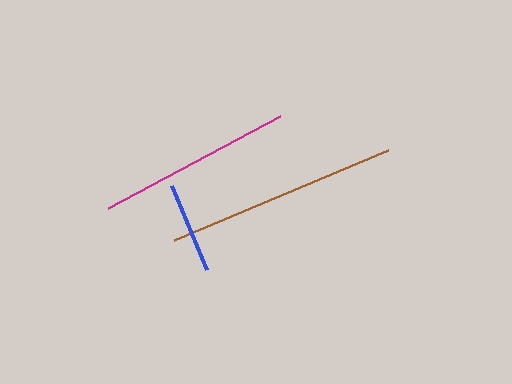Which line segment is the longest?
The brown line is the longest at approximately 232 pixels.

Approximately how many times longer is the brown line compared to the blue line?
The brown line is approximately 2.6 times the length of the blue line.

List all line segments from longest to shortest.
From longest to shortest: brown, magenta, blue.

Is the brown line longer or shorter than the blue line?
The brown line is longer than the blue line.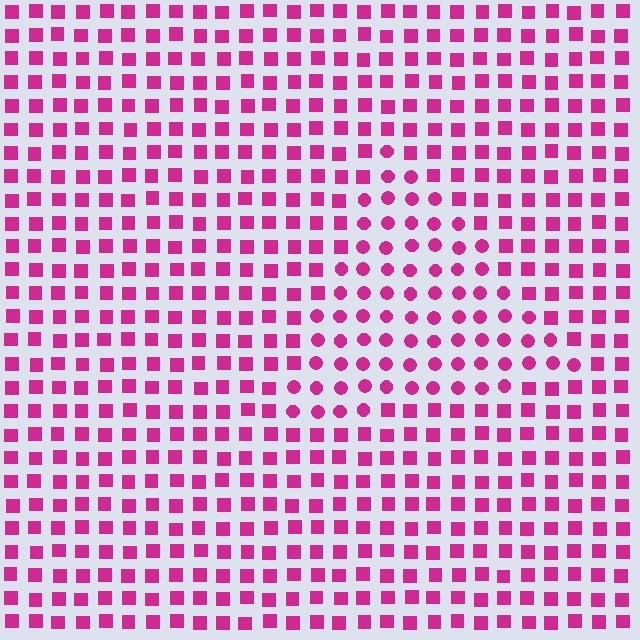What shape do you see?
I see a triangle.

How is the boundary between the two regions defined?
The boundary is defined by a change in element shape: circles inside vs. squares outside. All elements share the same color and spacing.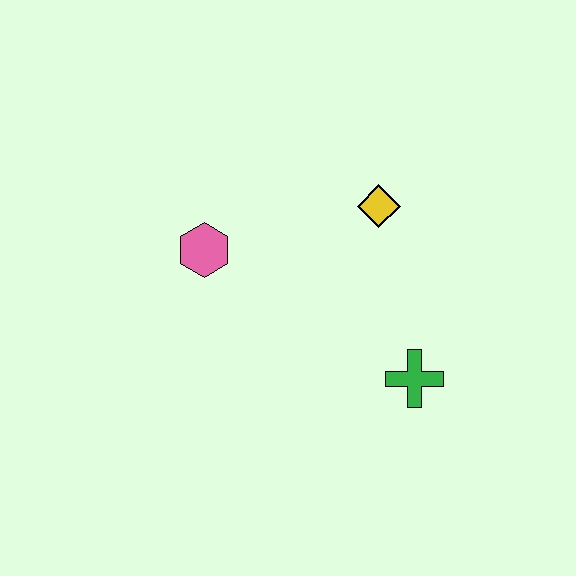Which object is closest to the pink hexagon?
The yellow diamond is closest to the pink hexagon.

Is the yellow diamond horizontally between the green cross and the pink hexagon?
Yes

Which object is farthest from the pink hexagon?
The green cross is farthest from the pink hexagon.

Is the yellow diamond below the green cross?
No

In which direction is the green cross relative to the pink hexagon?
The green cross is to the right of the pink hexagon.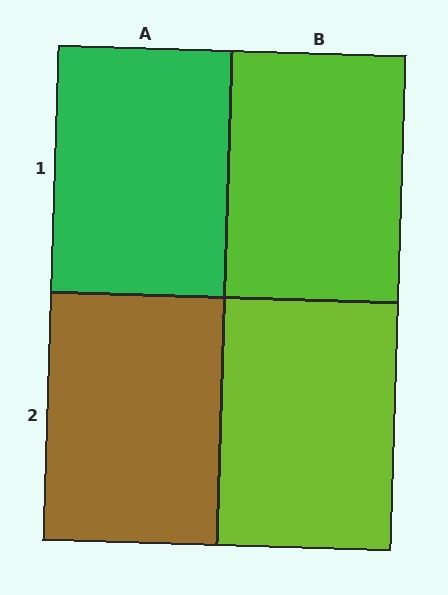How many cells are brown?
1 cell is brown.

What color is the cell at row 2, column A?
Brown.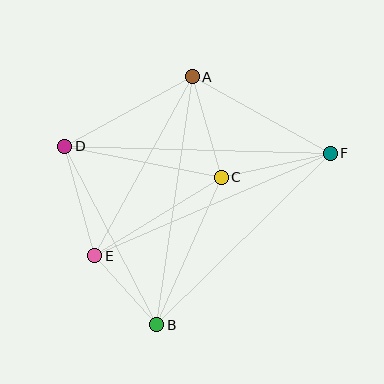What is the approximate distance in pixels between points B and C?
The distance between B and C is approximately 161 pixels.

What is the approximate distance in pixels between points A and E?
The distance between A and E is approximately 204 pixels.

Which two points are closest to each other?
Points B and E are closest to each other.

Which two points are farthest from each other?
Points D and F are farthest from each other.